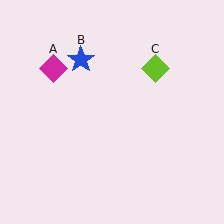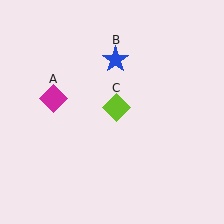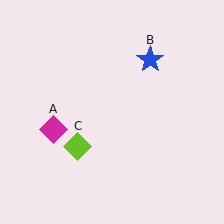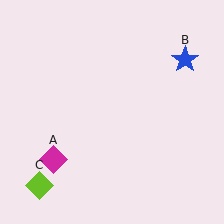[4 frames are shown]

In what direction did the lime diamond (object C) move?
The lime diamond (object C) moved down and to the left.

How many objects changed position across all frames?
3 objects changed position: magenta diamond (object A), blue star (object B), lime diamond (object C).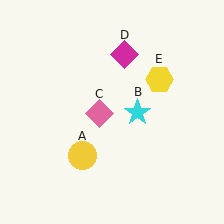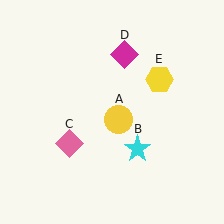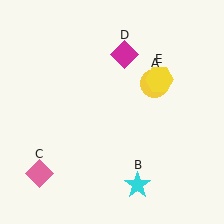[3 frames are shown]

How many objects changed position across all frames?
3 objects changed position: yellow circle (object A), cyan star (object B), pink diamond (object C).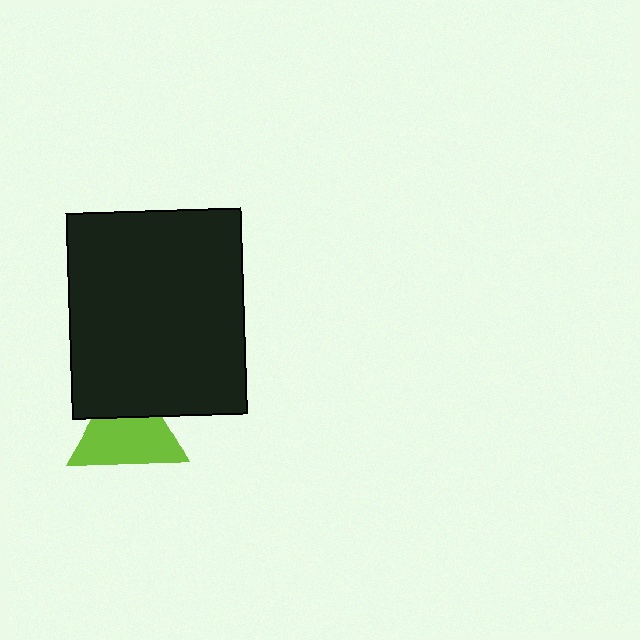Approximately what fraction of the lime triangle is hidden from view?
Roughly 32% of the lime triangle is hidden behind the black rectangle.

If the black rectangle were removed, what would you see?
You would see the complete lime triangle.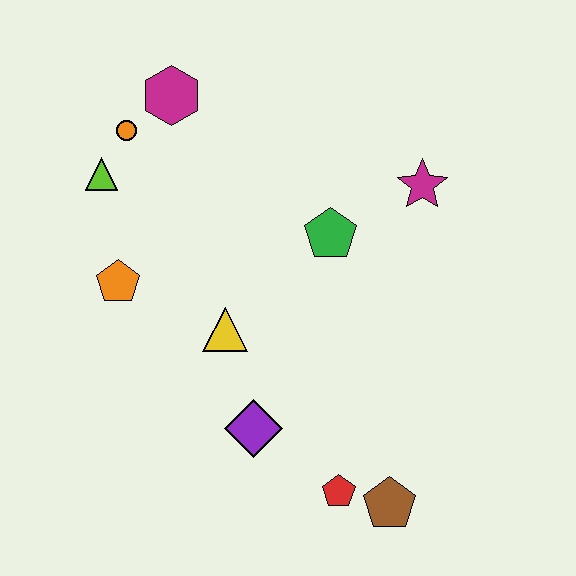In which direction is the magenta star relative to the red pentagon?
The magenta star is above the red pentagon.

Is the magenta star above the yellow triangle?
Yes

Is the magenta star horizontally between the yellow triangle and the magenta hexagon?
No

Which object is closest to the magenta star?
The green pentagon is closest to the magenta star.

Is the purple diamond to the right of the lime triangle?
Yes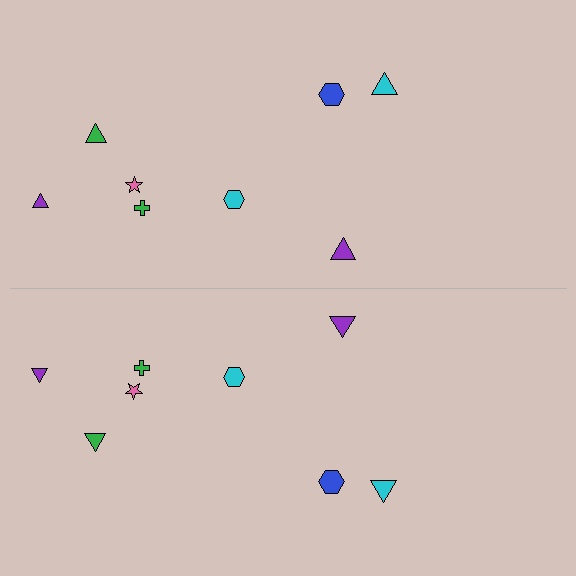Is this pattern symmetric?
Yes, this pattern has bilateral (reflection) symmetry.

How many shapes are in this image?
There are 16 shapes in this image.